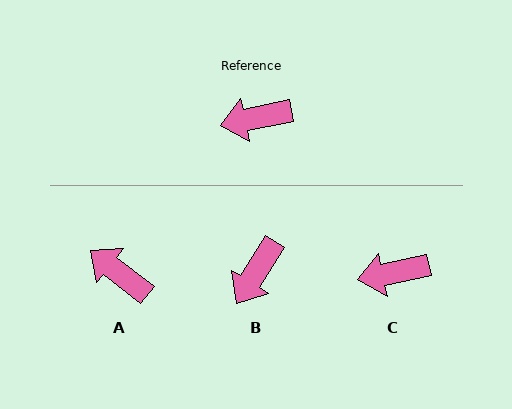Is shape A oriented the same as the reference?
No, it is off by about 50 degrees.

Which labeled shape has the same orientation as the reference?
C.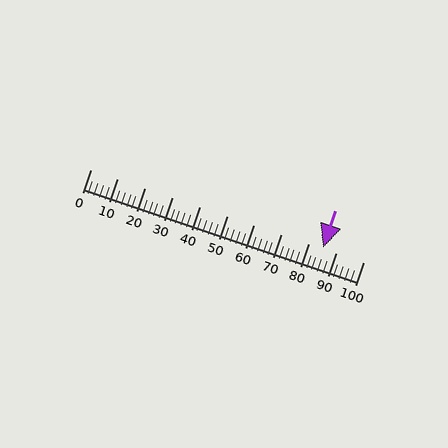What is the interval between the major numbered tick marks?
The major tick marks are spaced 10 units apart.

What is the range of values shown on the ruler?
The ruler shows values from 0 to 100.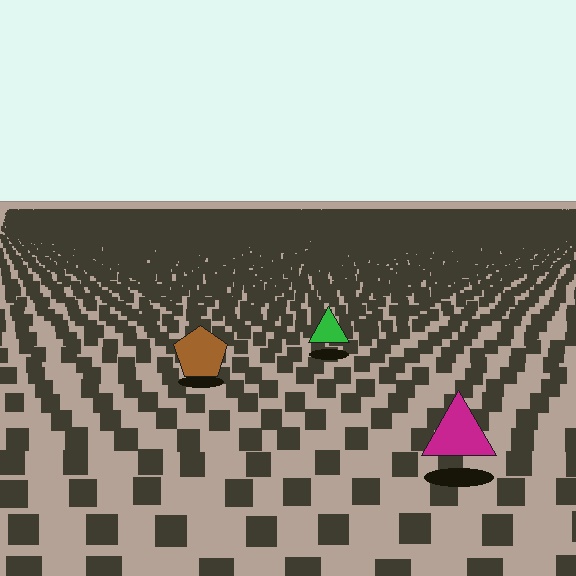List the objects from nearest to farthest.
From nearest to farthest: the magenta triangle, the brown pentagon, the green triangle.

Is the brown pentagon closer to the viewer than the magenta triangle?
No. The magenta triangle is closer — you can tell from the texture gradient: the ground texture is coarser near it.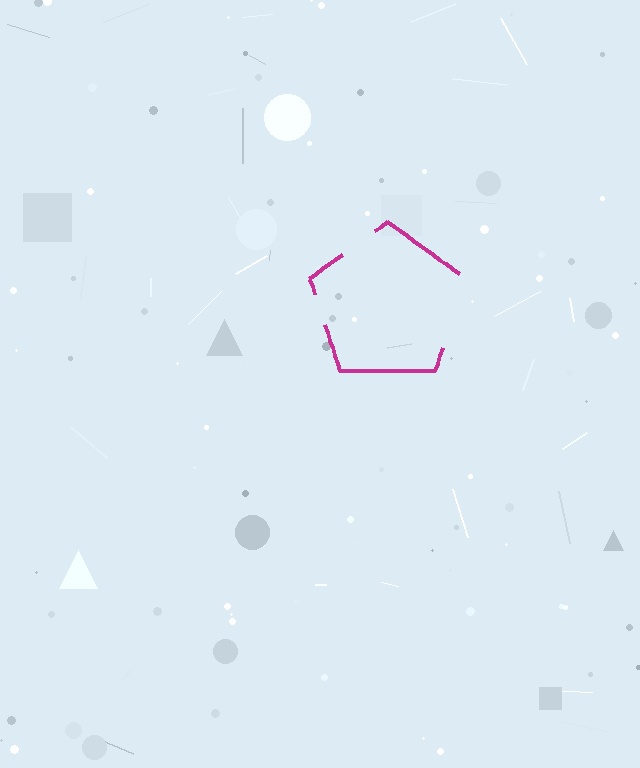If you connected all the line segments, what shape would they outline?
They would outline a pentagon.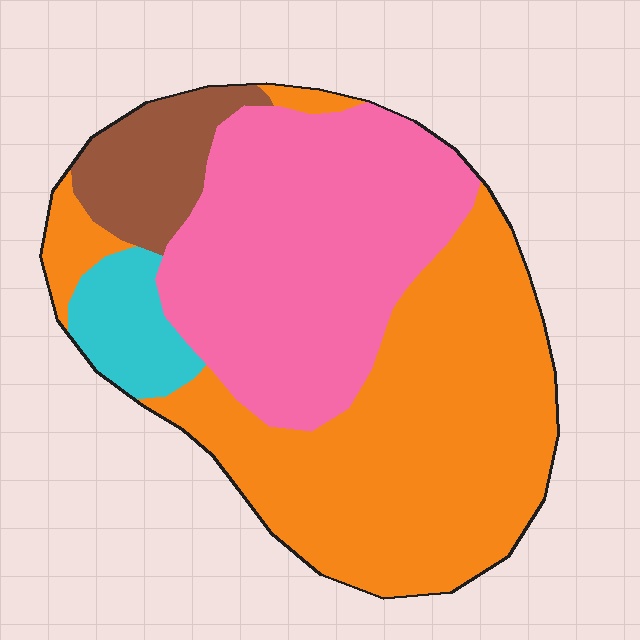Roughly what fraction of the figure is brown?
Brown takes up about one tenth (1/10) of the figure.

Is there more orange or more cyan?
Orange.